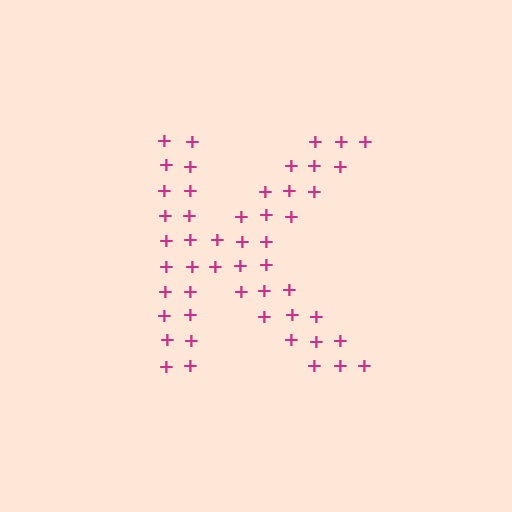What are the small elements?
The small elements are plus signs.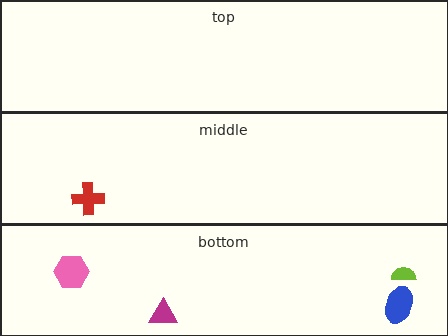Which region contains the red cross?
The middle region.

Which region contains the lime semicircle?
The bottom region.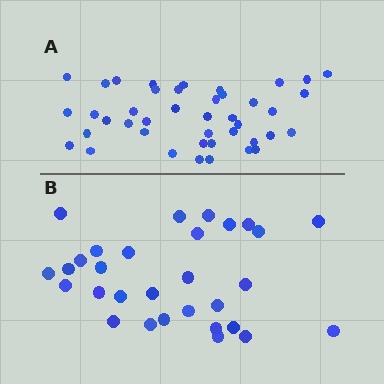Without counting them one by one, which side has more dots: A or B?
Region A (the top region) has more dots.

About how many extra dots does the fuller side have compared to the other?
Region A has roughly 12 or so more dots than region B.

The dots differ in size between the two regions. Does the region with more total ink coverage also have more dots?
No. Region B has more total ink coverage because its dots are larger, but region A actually contains more individual dots. Total area can be misleading — the number of items is what matters here.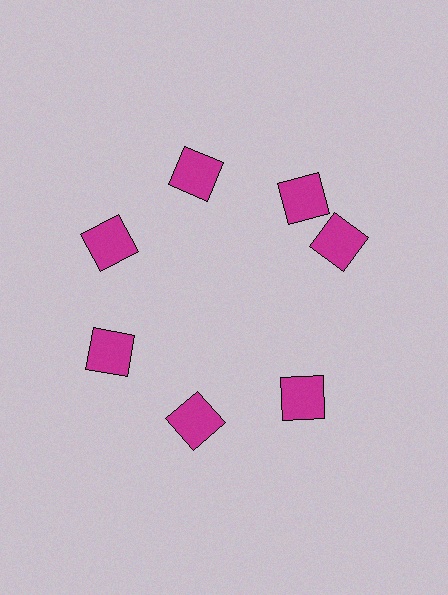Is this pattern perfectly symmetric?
No. The 7 magenta squares are arranged in a ring, but one element near the 3 o'clock position is rotated out of alignment along the ring, breaking the 7-fold rotational symmetry.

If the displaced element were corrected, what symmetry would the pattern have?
It would have 7-fold rotational symmetry — the pattern would map onto itself every 51 degrees.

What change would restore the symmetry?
The symmetry would be restored by rotating it back into even spacing with its neighbors so that all 7 squares sit at equal angles and equal distance from the center.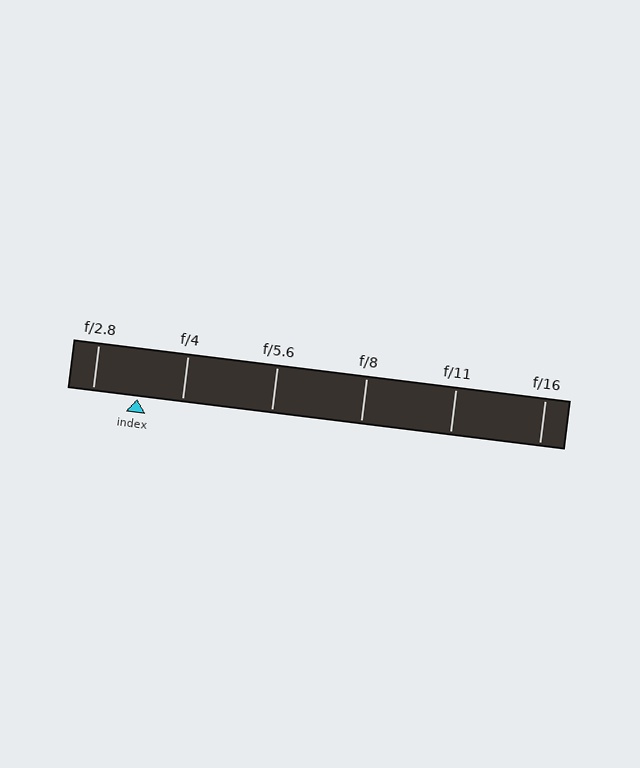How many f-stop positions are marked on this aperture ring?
There are 6 f-stop positions marked.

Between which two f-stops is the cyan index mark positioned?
The index mark is between f/2.8 and f/4.